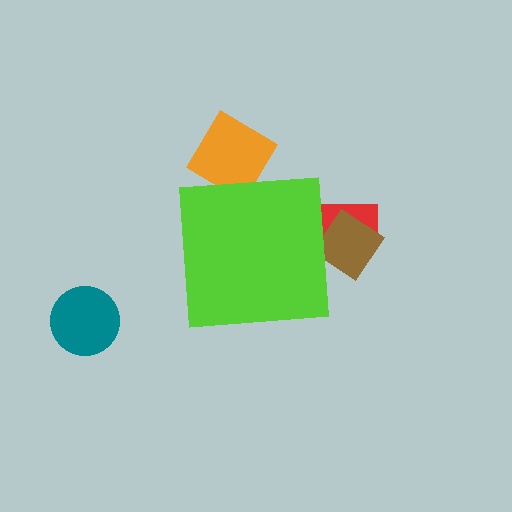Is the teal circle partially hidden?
No, the teal circle is fully visible.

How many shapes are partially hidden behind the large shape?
3 shapes are partially hidden.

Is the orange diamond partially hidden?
Yes, the orange diamond is partially hidden behind the lime square.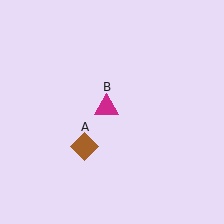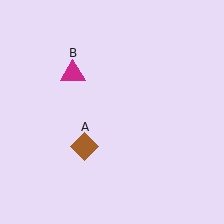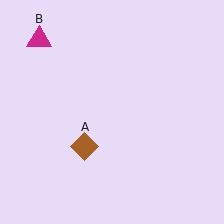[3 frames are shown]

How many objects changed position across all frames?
1 object changed position: magenta triangle (object B).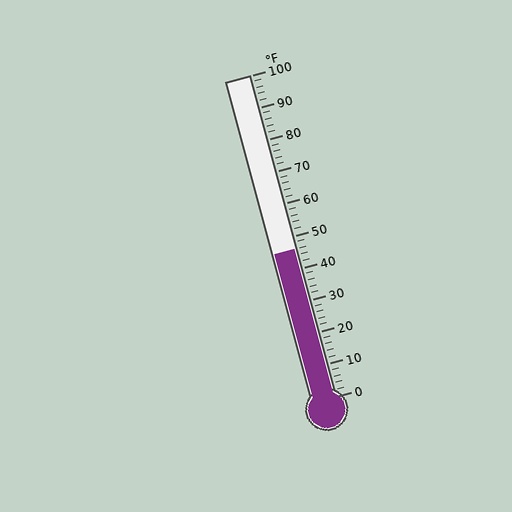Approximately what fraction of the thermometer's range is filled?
The thermometer is filled to approximately 45% of its range.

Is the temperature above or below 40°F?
The temperature is above 40°F.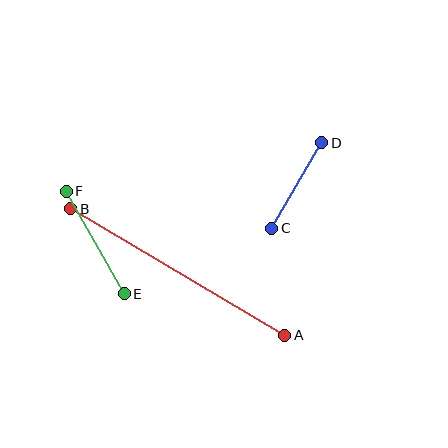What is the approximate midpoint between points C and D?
The midpoint is at approximately (297, 185) pixels.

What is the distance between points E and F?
The distance is approximately 117 pixels.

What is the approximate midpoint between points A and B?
The midpoint is at approximately (178, 272) pixels.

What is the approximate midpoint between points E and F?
The midpoint is at approximately (95, 242) pixels.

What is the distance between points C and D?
The distance is approximately 99 pixels.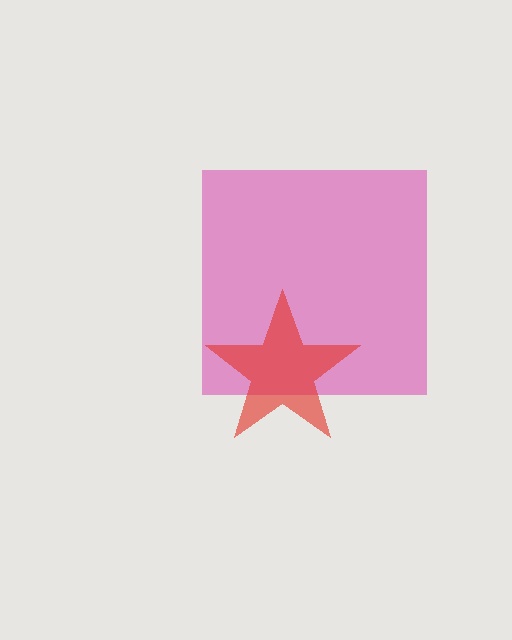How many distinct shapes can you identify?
There are 2 distinct shapes: a pink square, a red star.